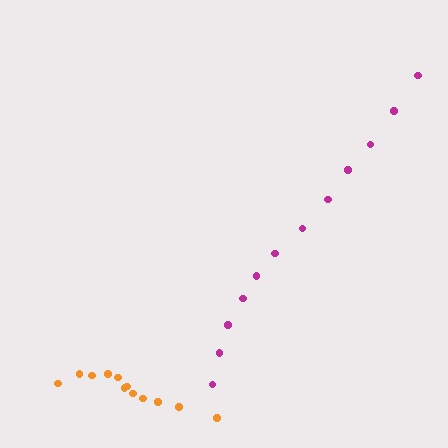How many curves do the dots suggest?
There are 2 distinct paths.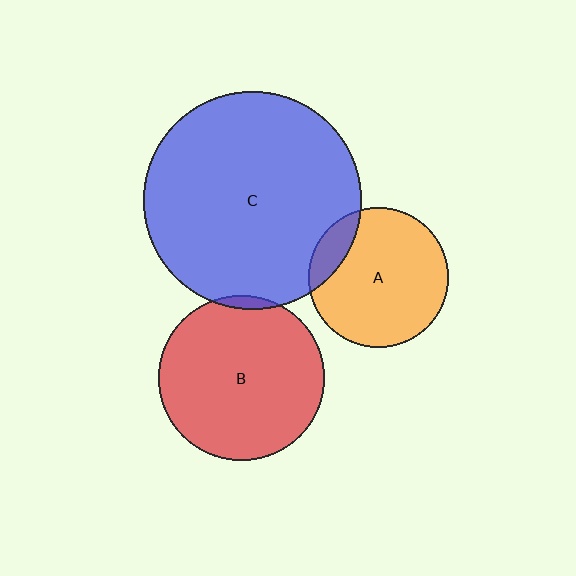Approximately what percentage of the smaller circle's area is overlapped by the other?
Approximately 15%.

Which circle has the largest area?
Circle C (blue).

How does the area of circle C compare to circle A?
Approximately 2.4 times.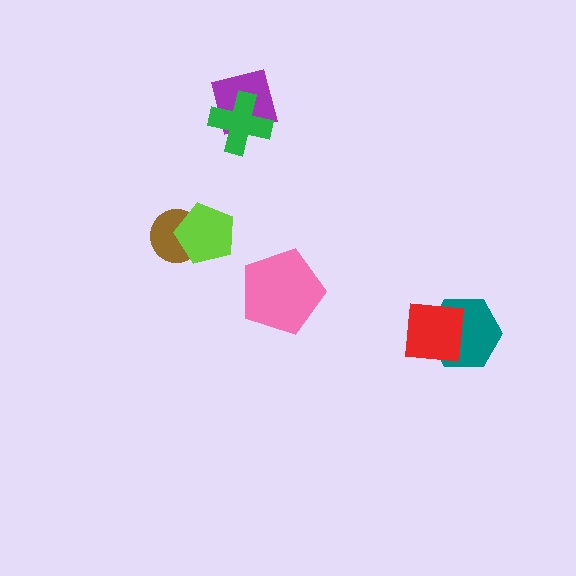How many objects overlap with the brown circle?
1 object overlaps with the brown circle.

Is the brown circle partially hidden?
Yes, it is partially covered by another shape.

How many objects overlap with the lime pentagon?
1 object overlaps with the lime pentagon.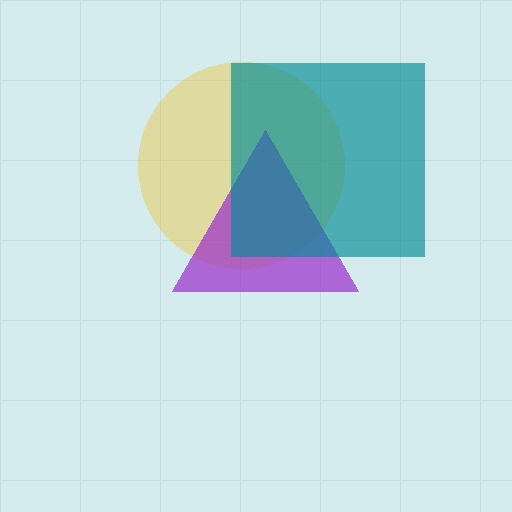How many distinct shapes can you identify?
There are 3 distinct shapes: a yellow circle, a purple triangle, a teal square.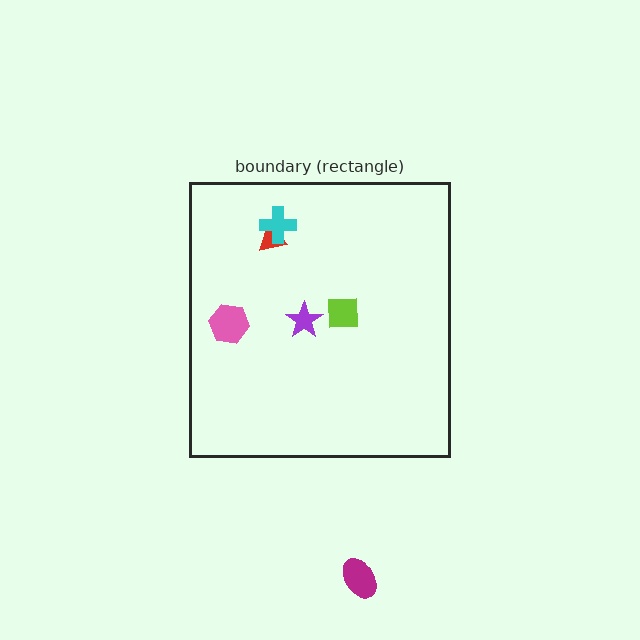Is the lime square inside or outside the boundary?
Inside.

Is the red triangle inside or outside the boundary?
Inside.